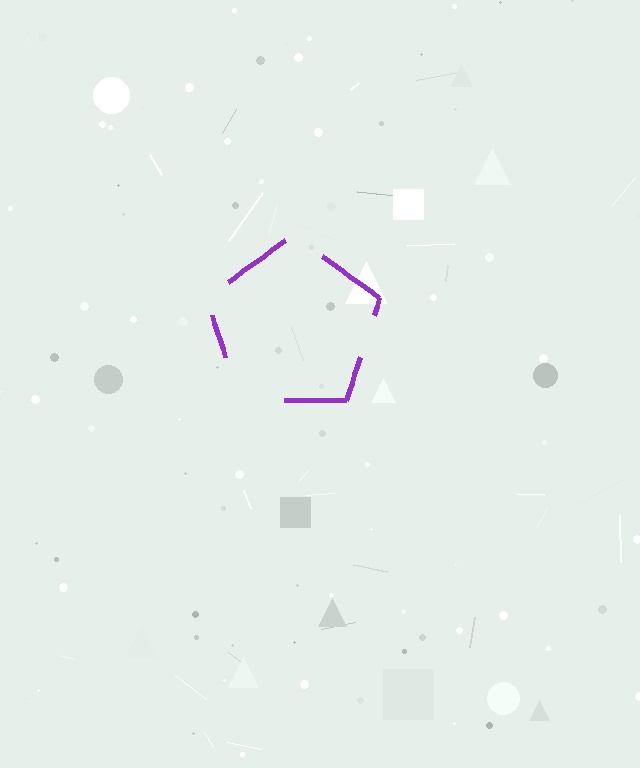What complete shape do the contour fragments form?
The contour fragments form a pentagon.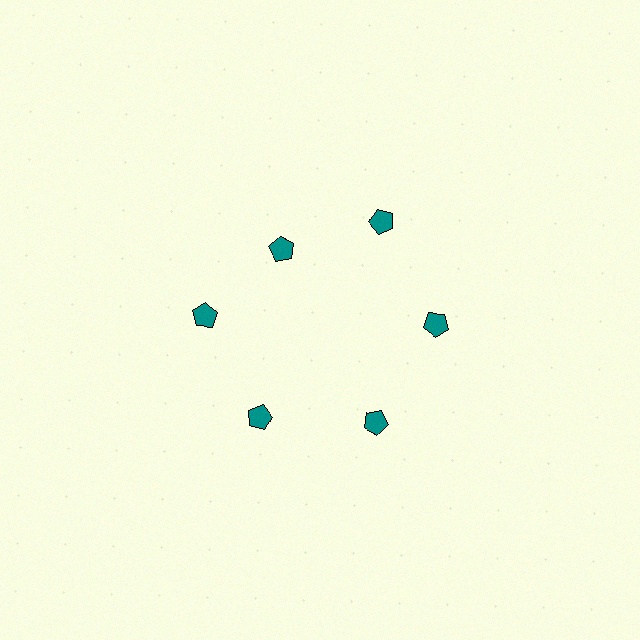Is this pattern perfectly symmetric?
No. The 6 teal pentagons are arranged in a ring, but one element near the 11 o'clock position is pulled inward toward the center, breaking the 6-fold rotational symmetry.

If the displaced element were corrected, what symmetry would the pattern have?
It would have 6-fold rotational symmetry — the pattern would map onto itself every 60 degrees.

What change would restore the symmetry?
The symmetry would be restored by moving it outward, back onto the ring so that all 6 pentagons sit at equal angles and equal distance from the center.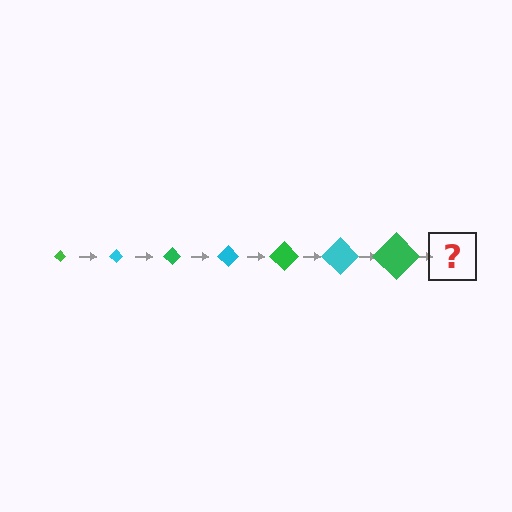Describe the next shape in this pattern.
It should be a cyan diamond, larger than the previous one.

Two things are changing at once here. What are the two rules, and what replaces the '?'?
The two rules are that the diamond grows larger each step and the color cycles through green and cyan. The '?' should be a cyan diamond, larger than the previous one.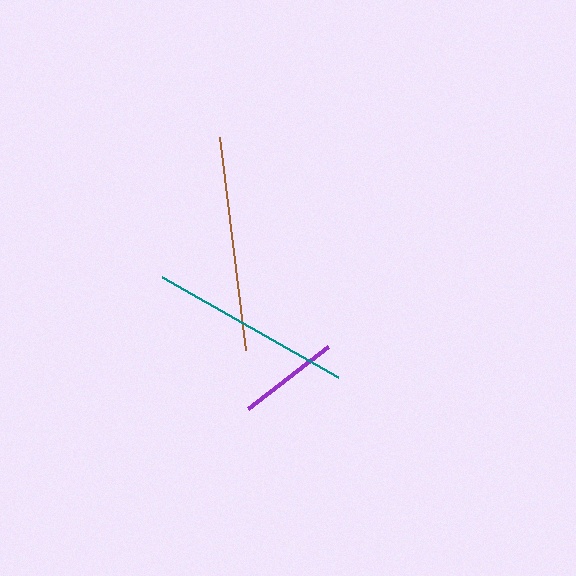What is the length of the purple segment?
The purple segment is approximately 101 pixels long.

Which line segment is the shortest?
The purple line is the shortest at approximately 101 pixels.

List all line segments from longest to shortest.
From longest to shortest: brown, teal, purple.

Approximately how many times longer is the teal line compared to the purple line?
The teal line is approximately 2.0 times the length of the purple line.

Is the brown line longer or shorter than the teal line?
The brown line is longer than the teal line.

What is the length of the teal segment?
The teal segment is approximately 203 pixels long.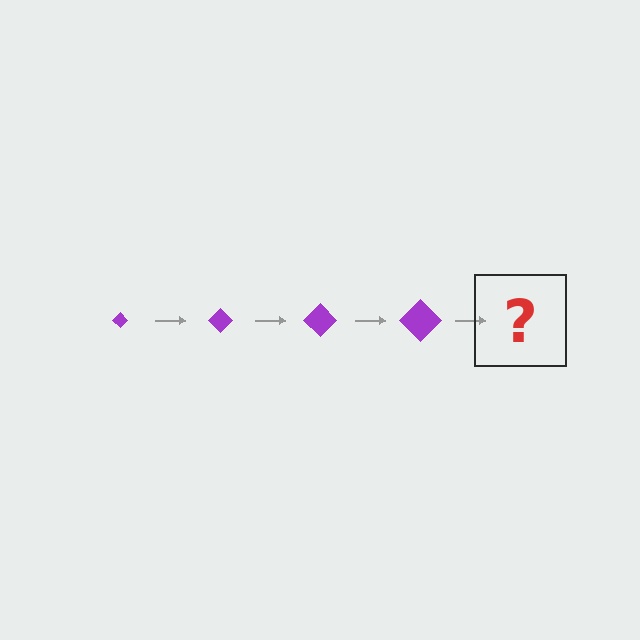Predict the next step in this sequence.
The next step is a purple diamond, larger than the previous one.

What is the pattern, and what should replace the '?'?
The pattern is that the diamond gets progressively larger each step. The '?' should be a purple diamond, larger than the previous one.